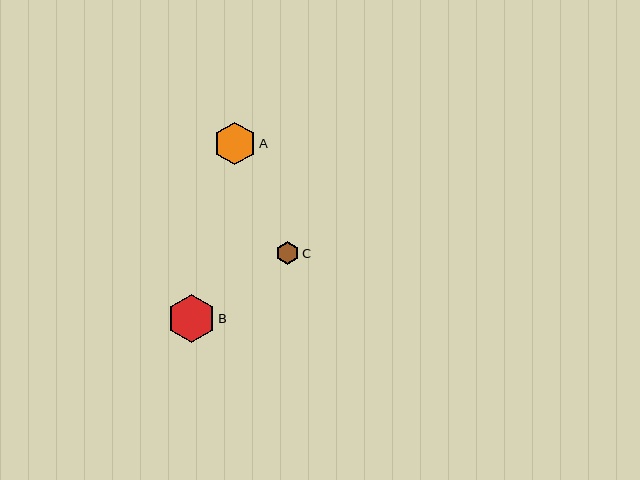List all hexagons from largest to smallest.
From largest to smallest: B, A, C.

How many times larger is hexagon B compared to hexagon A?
Hexagon B is approximately 1.1 times the size of hexagon A.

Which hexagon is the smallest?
Hexagon C is the smallest with a size of approximately 23 pixels.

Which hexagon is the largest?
Hexagon B is the largest with a size of approximately 48 pixels.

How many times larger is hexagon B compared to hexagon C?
Hexagon B is approximately 2.1 times the size of hexagon C.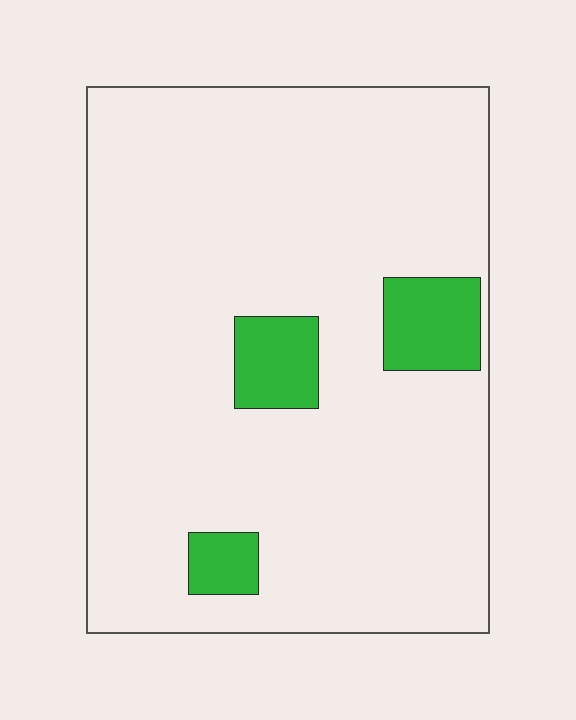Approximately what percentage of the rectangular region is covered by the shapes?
Approximately 10%.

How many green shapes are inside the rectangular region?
3.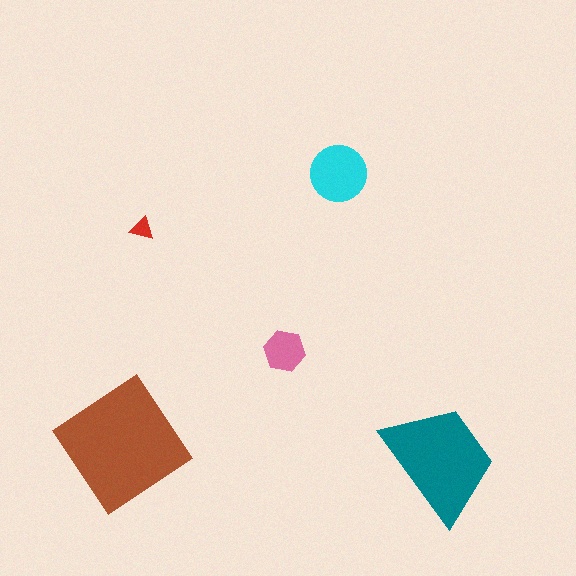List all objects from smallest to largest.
The red triangle, the pink hexagon, the cyan circle, the teal trapezoid, the brown diamond.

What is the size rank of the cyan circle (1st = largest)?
3rd.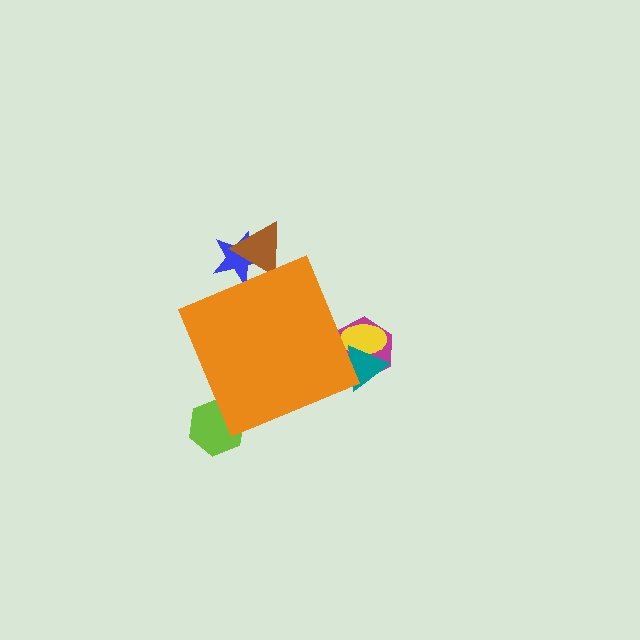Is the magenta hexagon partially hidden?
Yes, the magenta hexagon is partially hidden behind the orange diamond.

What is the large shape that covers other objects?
An orange diamond.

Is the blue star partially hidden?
Yes, the blue star is partially hidden behind the orange diamond.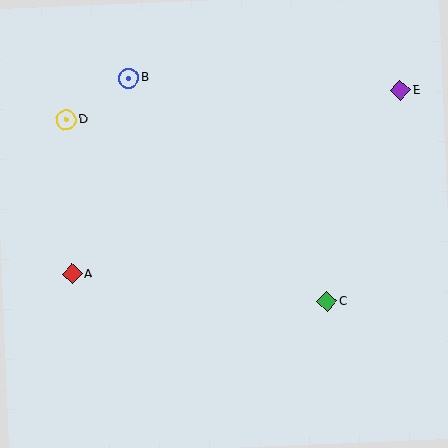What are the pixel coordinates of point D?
Point D is at (66, 120).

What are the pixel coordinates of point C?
Point C is at (327, 302).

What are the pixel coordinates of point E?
Point E is at (401, 91).